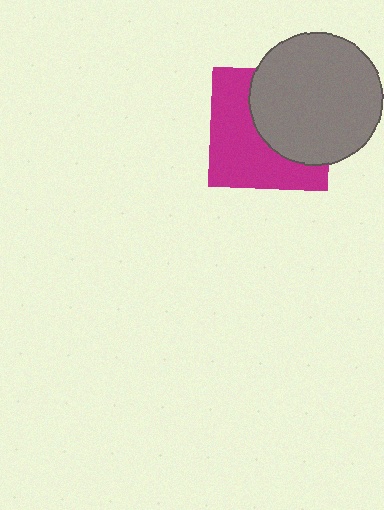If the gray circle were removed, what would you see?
You would see the complete magenta square.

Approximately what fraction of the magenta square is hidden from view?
Roughly 48% of the magenta square is hidden behind the gray circle.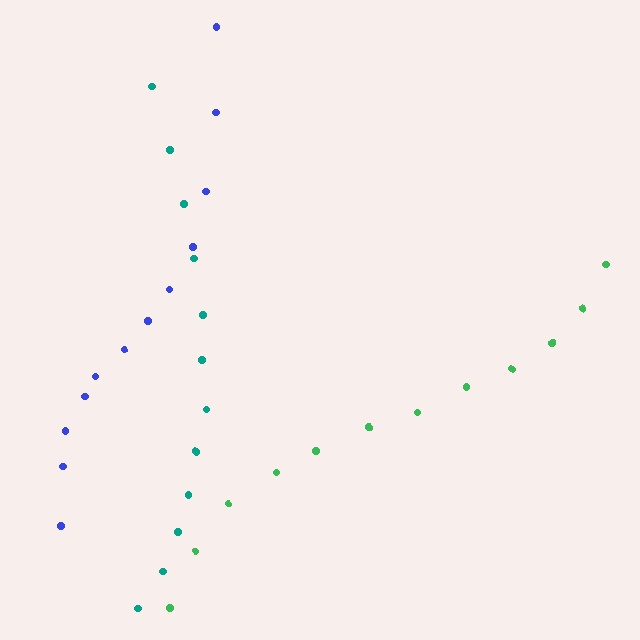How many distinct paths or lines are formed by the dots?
There are 3 distinct paths.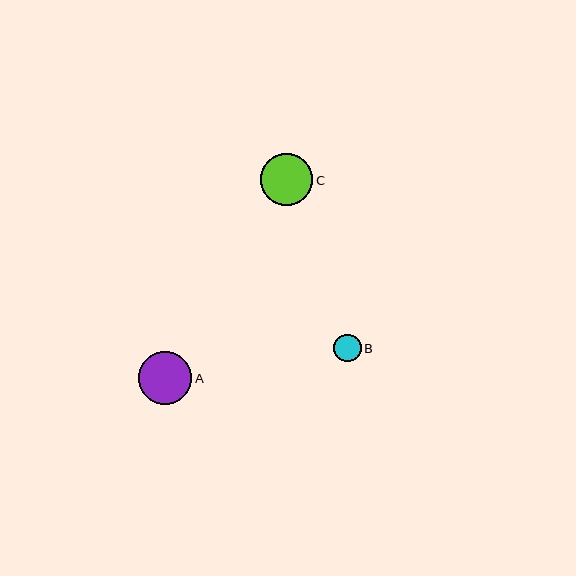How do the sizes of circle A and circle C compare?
Circle A and circle C are approximately the same size.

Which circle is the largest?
Circle A is the largest with a size of approximately 53 pixels.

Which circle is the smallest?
Circle B is the smallest with a size of approximately 28 pixels.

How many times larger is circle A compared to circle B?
Circle A is approximately 1.9 times the size of circle B.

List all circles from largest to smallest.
From largest to smallest: A, C, B.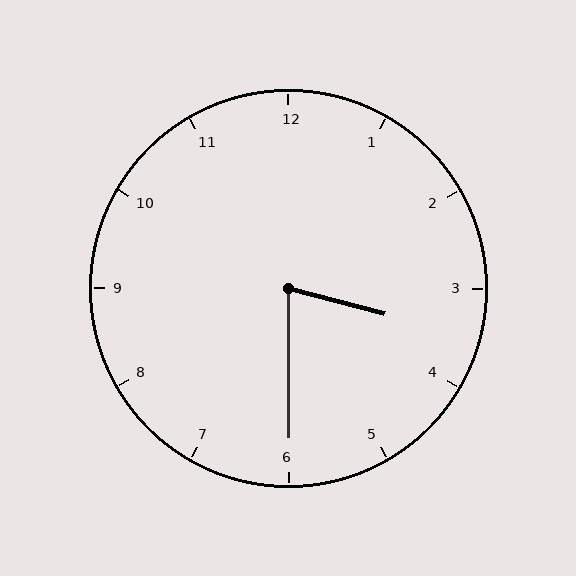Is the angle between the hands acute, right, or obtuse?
It is acute.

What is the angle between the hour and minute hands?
Approximately 75 degrees.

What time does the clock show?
3:30.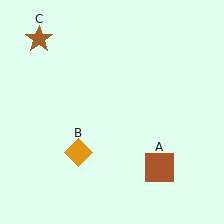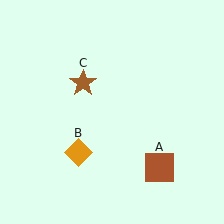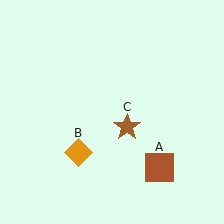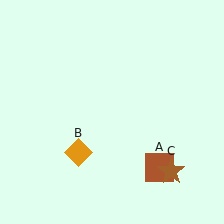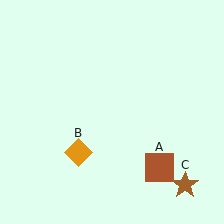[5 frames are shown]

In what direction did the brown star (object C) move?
The brown star (object C) moved down and to the right.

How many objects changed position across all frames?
1 object changed position: brown star (object C).